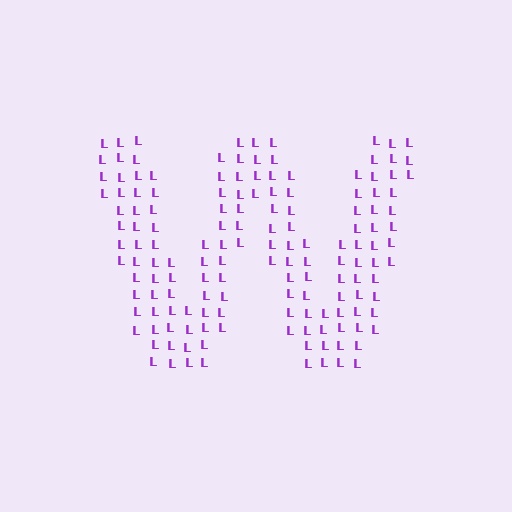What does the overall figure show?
The overall figure shows the letter W.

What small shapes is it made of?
It is made of small letter L's.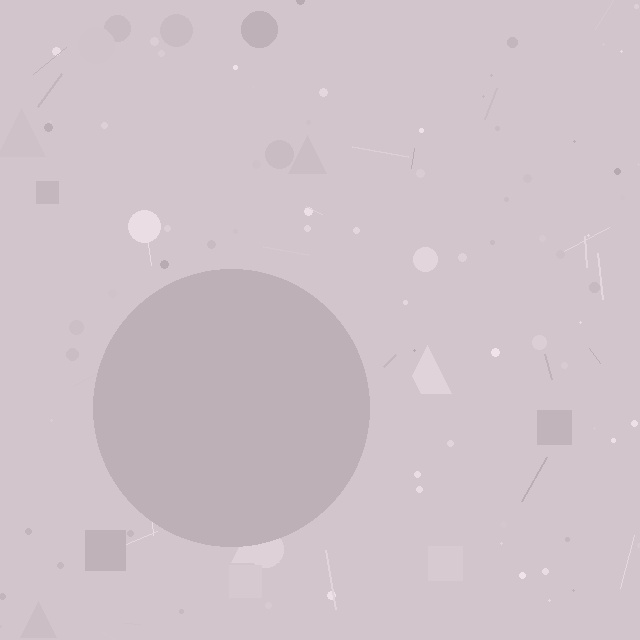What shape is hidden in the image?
A circle is hidden in the image.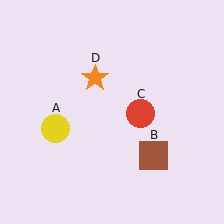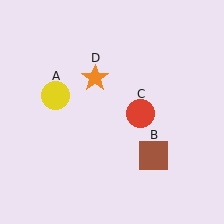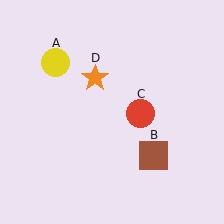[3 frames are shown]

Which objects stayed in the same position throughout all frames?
Brown square (object B) and red circle (object C) and orange star (object D) remained stationary.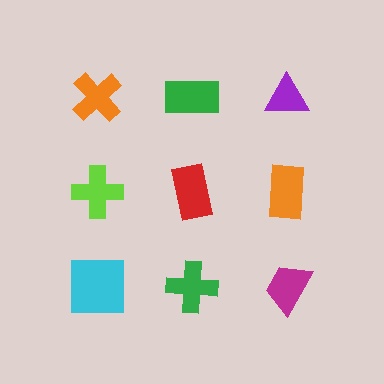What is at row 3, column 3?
A magenta trapezoid.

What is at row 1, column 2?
A green rectangle.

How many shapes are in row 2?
3 shapes.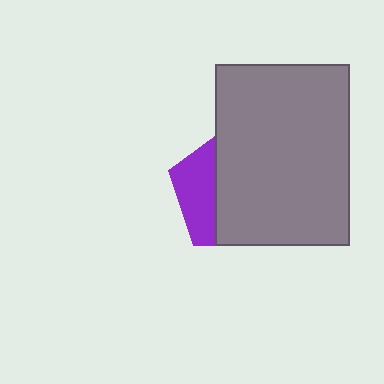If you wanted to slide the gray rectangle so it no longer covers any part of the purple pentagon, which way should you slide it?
Slide it right — that is the most direct way to separate the two shapes.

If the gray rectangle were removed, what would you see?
You would see the complete purple pentagon.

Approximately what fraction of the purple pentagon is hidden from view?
Roughly 68% of the purple pentagon is hidden behind the gray rectangle.